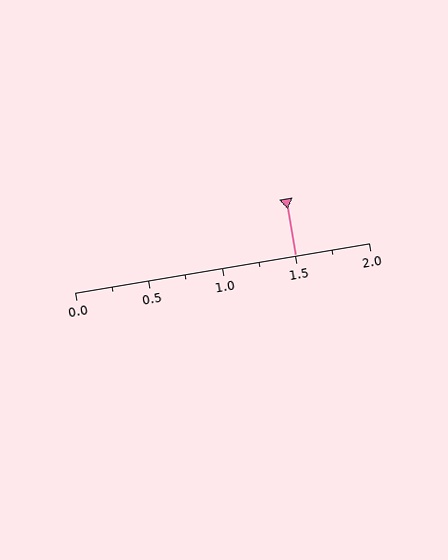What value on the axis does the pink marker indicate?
The marker indicates approximately 1.5.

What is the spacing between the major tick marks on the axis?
The major ticks are spaced 0.5 apart.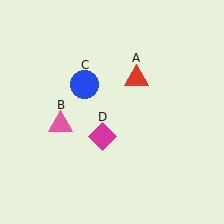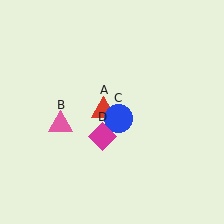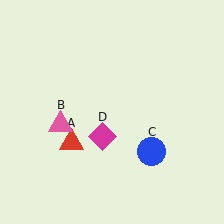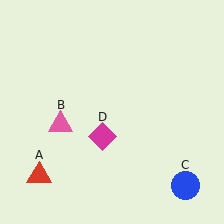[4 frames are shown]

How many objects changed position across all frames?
2 objects changed position: red triangle (object A), blue circle (object C).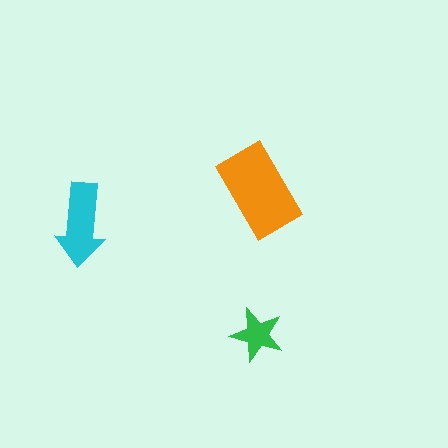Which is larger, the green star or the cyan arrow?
The cyan arrow.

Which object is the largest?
The orange rectangle.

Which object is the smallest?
The green star.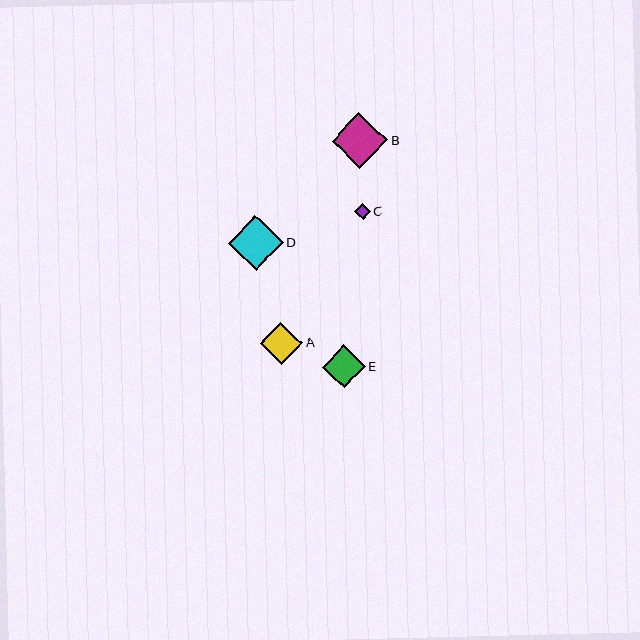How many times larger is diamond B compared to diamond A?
Diamond B is approximately 1.3 times the size of diamond A.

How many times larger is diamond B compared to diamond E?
Diamond B is approximately 1.3 times the size of diamond E.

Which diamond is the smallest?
Diamond C is the smallest with a size of approximately 16 pixels.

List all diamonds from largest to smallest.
From largest to smallest: B, D, E, A, C.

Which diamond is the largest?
Diamond B is the largest with a size of approximately 56 pixels.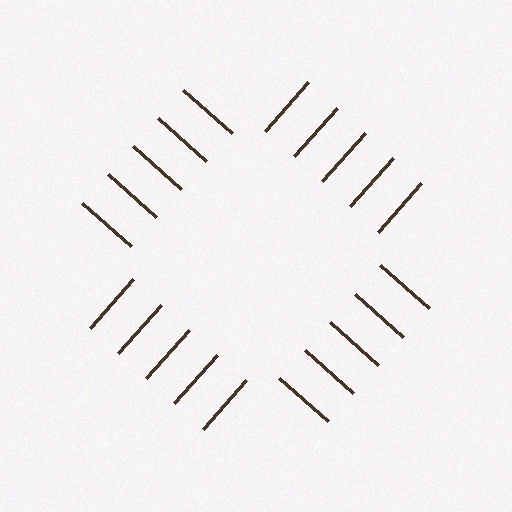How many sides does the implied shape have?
4 sides — the line-ends trace a square.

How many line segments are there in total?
20 — 5 along each of the 4 edges.